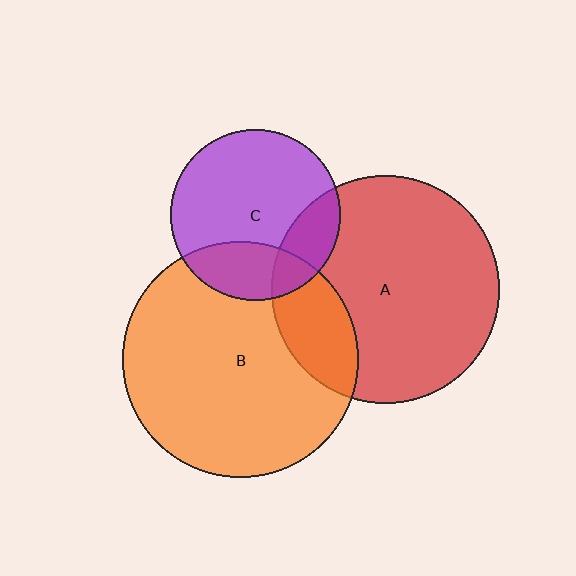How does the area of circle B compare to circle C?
Approximately 1.9 times.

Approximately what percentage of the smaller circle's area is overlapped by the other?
Approximately 20%.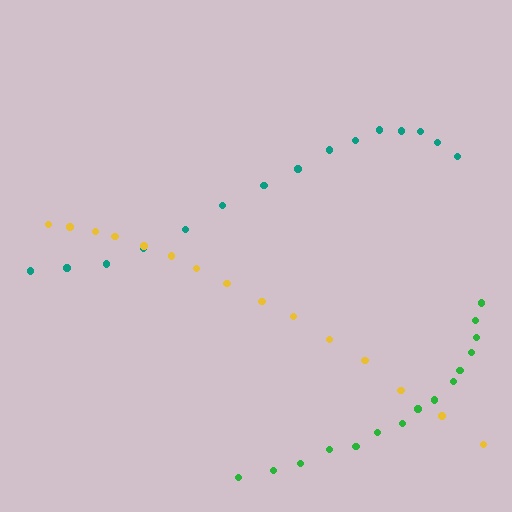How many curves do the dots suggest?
There are 3 distinct paths.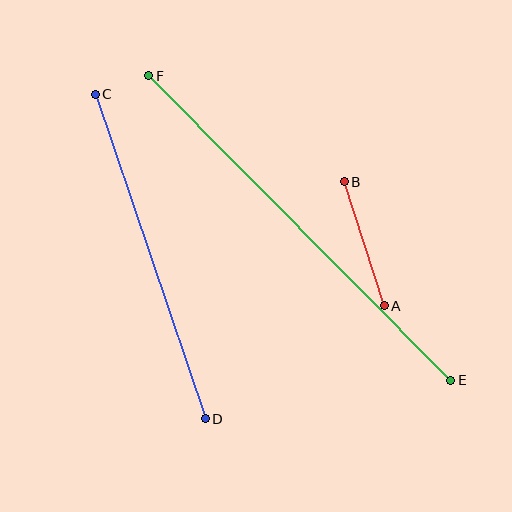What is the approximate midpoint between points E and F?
The midpoint is at approximately (300, 228) pixels.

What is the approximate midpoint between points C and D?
The midpoint is at approximately (150, 256) pixels.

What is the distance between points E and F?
The distance is approximately 429 pixels.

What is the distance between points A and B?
The distance is approximately 130 pixels.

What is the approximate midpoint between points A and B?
The midpoint is at approximately (364, 244) pixels.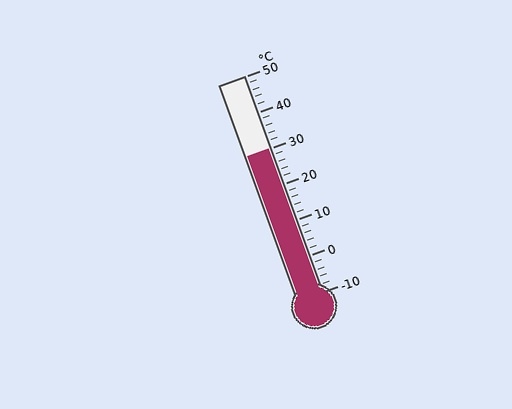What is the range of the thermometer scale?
The thermometer scale ranges from -10°C to 50°C.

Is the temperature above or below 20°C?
The temperature is above 20°C.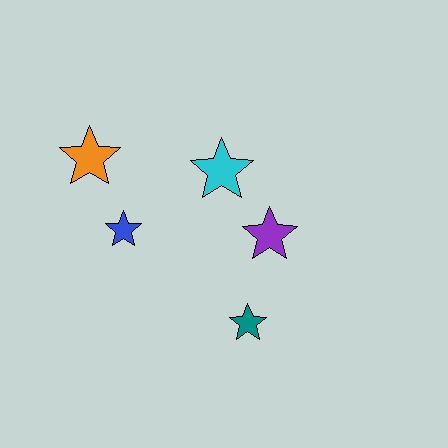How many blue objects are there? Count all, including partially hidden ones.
There is 1 blue object.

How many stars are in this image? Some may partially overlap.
There are 5 stars.